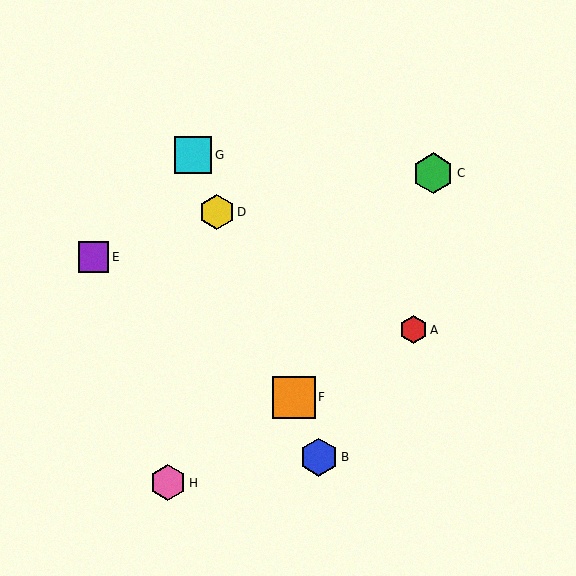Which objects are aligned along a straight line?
Objects B, D, F, G are aligned along a straight line.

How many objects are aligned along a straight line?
4 objects (B, D, F, G) are aligned along a straight line.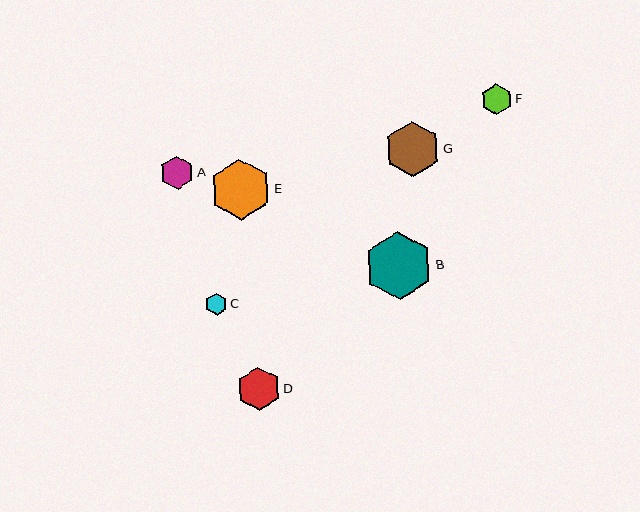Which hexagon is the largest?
Hexagon B is the largest with a size of approximately 68 pixels.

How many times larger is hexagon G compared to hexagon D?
Hexagon G is approximately 1.3 times the size of hexagon D.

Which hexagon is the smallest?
Hexagon C is the smallest with a size of approximately 22 pixels.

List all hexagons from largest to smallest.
From largest to smallest: B, E, G, D, A, F, C.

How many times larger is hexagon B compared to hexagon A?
Hexagon B is approximately 2.0 times the size of hexagon A.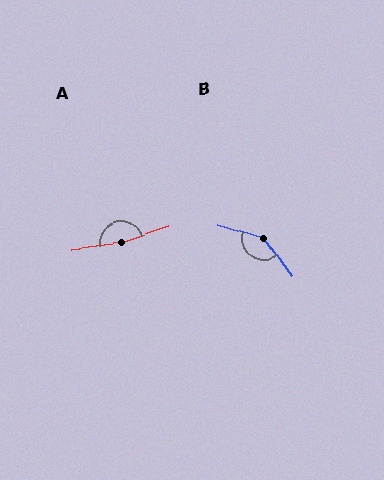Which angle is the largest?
A, at approximately 170 degrees.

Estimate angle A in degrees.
Approximately 170 degrees.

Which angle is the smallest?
B, at approximately 142 degrees.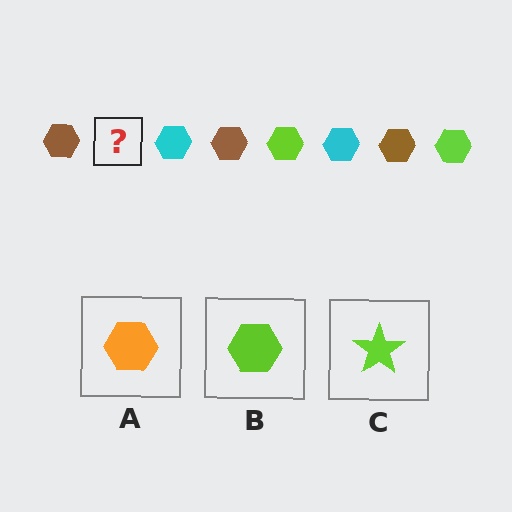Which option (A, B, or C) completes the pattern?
B.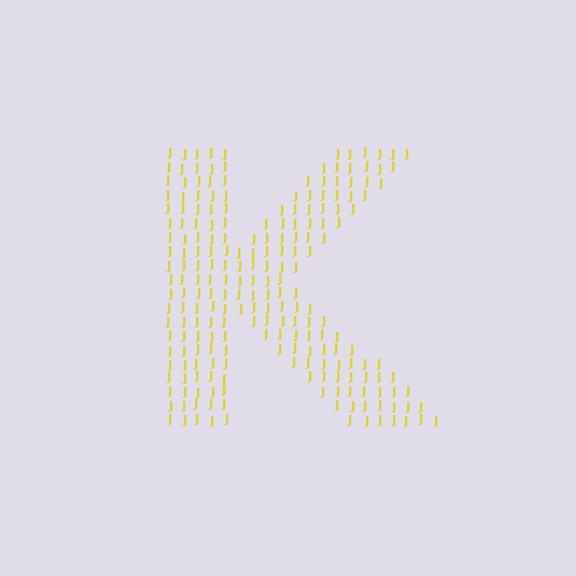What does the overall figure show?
The overall figure shows the letter K.